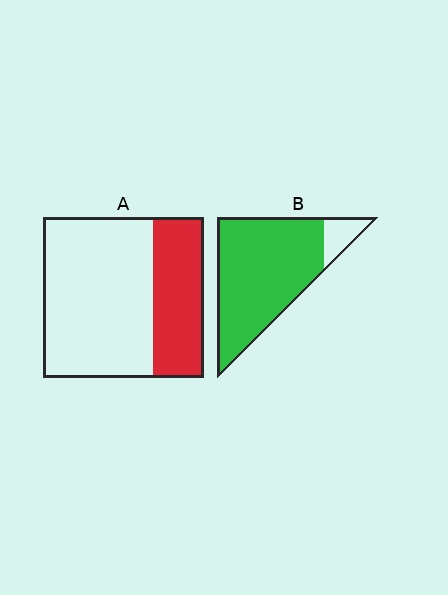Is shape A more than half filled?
No.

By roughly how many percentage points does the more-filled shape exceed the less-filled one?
By roughly 55 percentage points (B over A).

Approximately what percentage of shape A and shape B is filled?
A is approximately 30% and B is approximately 90%.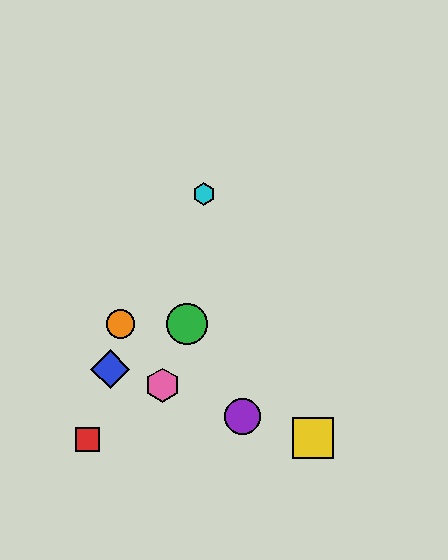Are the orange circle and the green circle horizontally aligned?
Yes, both are at y≈324.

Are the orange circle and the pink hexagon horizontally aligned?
No, the orange circle is at y≈324 and the pink hexagon is at y≈385.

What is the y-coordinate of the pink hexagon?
The pink hexagon is at y≈385.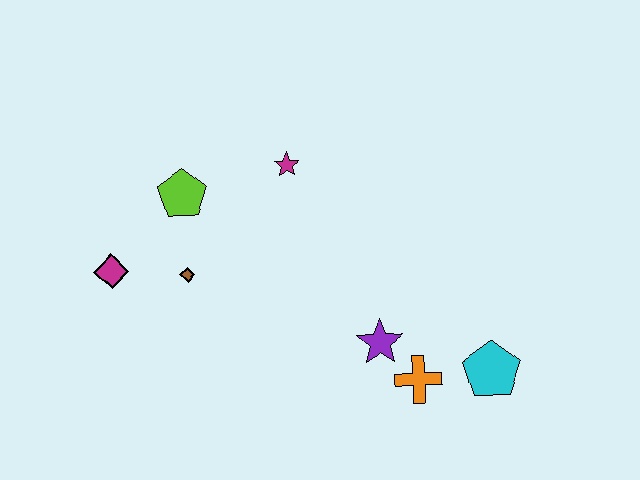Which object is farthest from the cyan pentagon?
The magenta diamond is farthest from the cyan pentagon.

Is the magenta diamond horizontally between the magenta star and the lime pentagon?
No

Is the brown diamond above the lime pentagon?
No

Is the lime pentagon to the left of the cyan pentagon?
Yes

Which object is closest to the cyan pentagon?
The orange cross is closest to the cyan pentagon.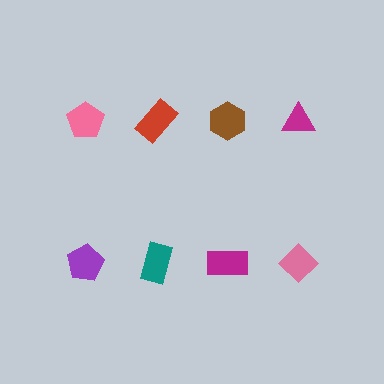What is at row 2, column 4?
A pink diamond.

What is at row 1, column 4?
A magenta triangle.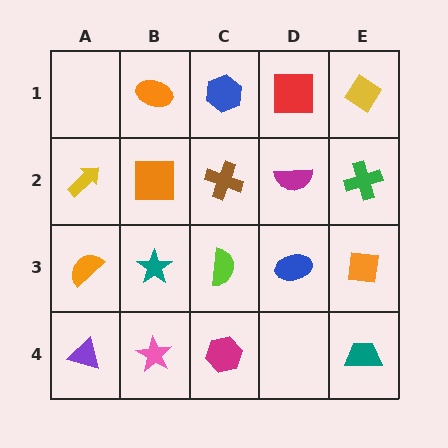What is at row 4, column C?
A magenta hexagon.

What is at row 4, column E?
A teal trapezoid.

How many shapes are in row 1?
4 shapes.